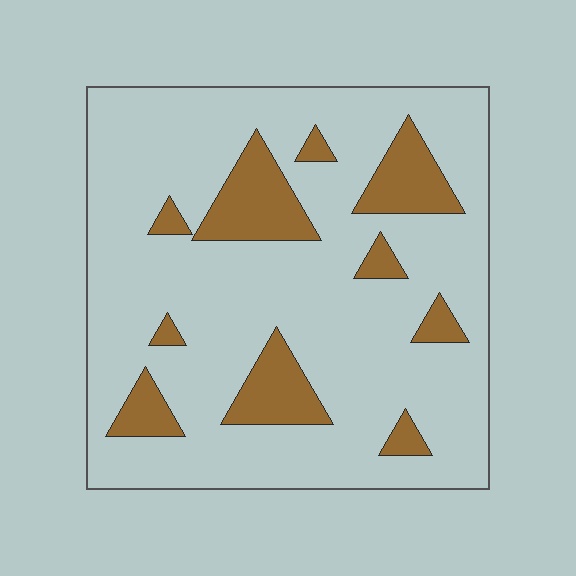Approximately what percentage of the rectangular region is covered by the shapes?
Approximately 20%.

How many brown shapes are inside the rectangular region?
10.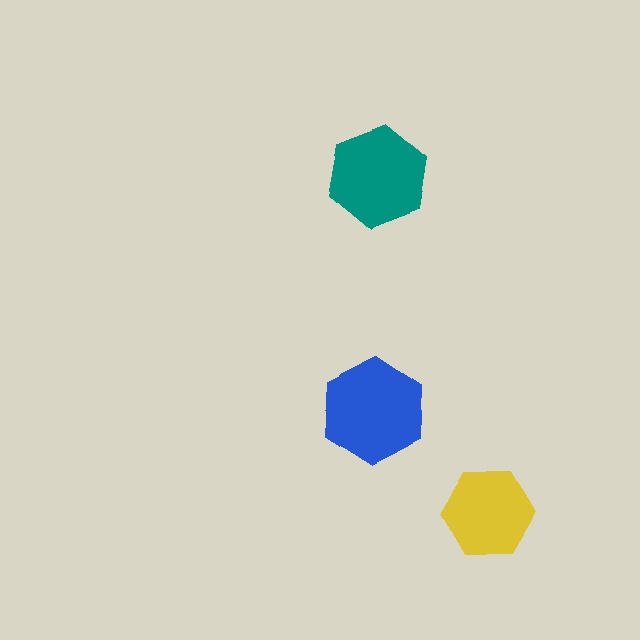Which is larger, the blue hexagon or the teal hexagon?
The blue one.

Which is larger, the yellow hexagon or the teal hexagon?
The teal one.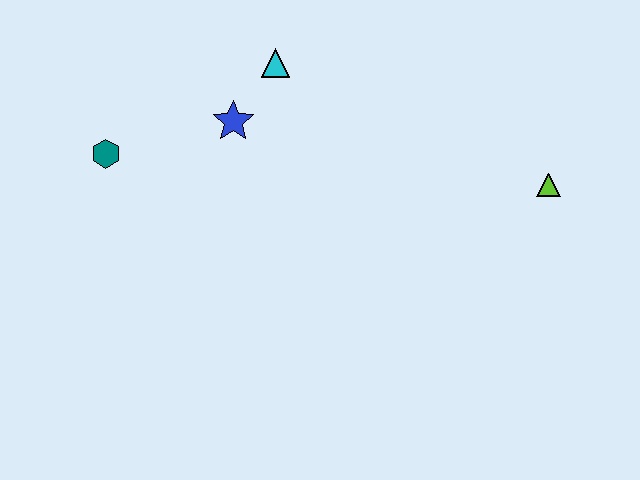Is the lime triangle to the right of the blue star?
Yes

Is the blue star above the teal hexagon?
Yes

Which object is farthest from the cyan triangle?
The lime triangle is farthest from the cyan triangle.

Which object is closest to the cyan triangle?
The blue star is closest to the cyan triangle.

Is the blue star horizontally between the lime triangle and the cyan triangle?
No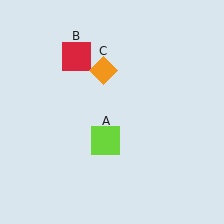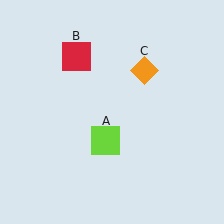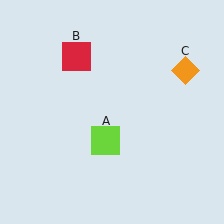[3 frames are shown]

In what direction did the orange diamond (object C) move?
The orange diamond (object C) moved right.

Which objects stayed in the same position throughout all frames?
Lime square (object A) and red square (object B) remained stationary.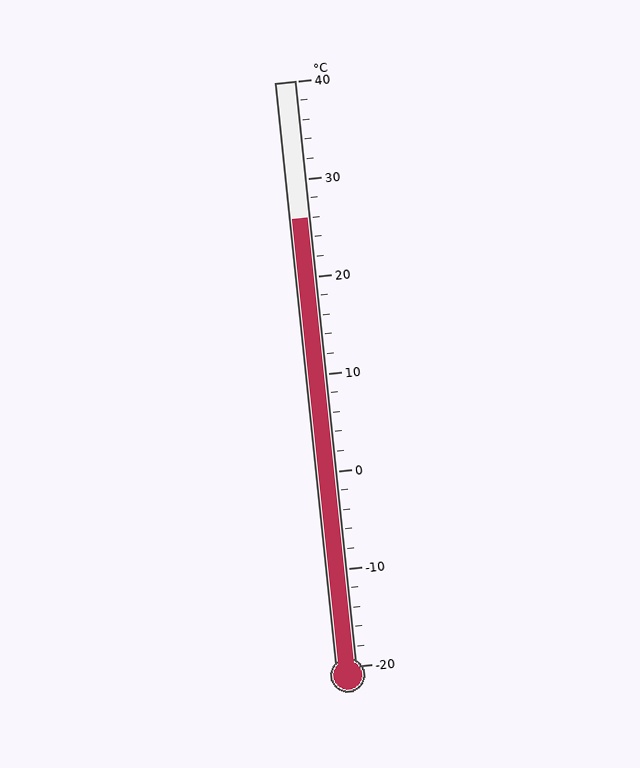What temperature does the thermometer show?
The thermometer shows approximately 26°C.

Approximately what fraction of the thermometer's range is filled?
The thermometer is filled to approximately 75% of its range.